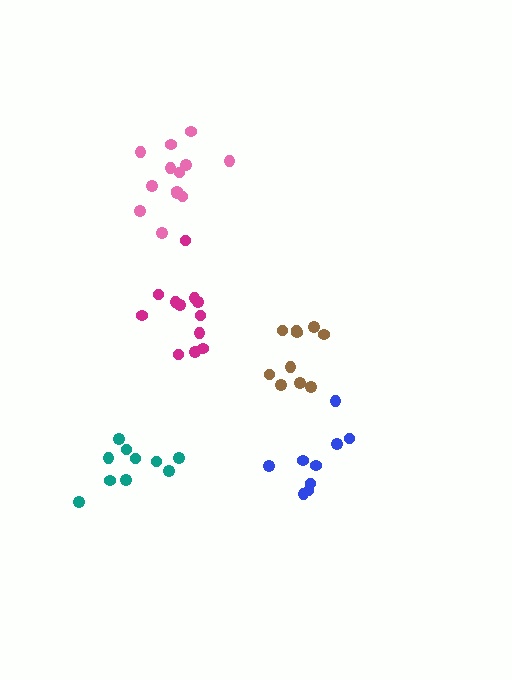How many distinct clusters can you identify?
There are 5 distinct clusters.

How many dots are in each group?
Group 1: 10 dots, Group 2: 12 dots, Group 3: 9 dots, Group 4: 13 dots, Group 5: 10 dots (54 total).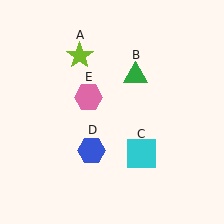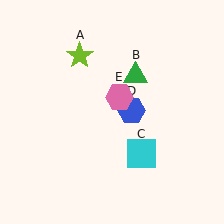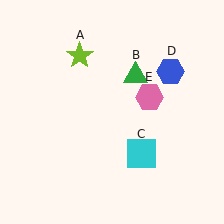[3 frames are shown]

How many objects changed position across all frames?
2 objects changed position: blue hexagon (object D), pink hexagon (object E).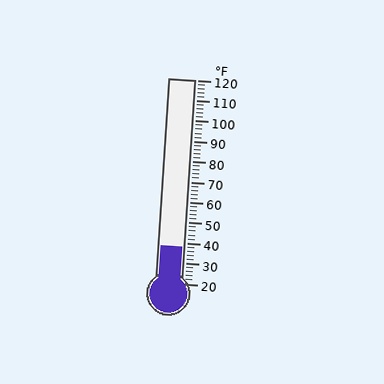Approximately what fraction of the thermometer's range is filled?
The thermometer is filled to approximately 20% of its range.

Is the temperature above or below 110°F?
The temperature is below 110°F.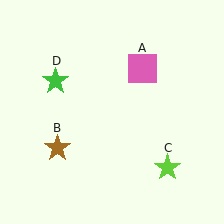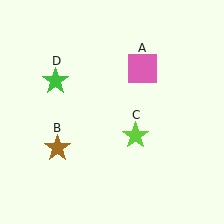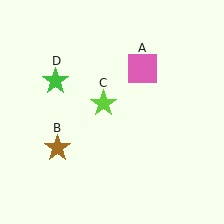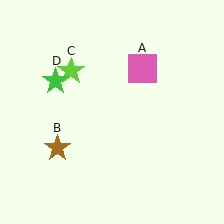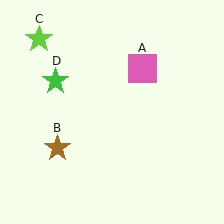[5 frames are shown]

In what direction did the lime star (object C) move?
The lime star (object C) moved up and to the left.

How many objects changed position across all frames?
1 object changed position: lime star (object C).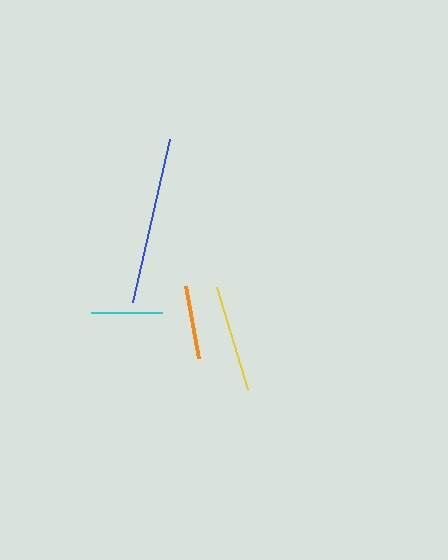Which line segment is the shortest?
The cyan line is the shortest at approximately 71 pixels.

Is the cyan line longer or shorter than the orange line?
The orange line is longer than the cyan line.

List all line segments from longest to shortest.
From longest to shortest: blue, yellow, orange, cyan.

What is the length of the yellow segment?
The yellow segment is approximately 106 pixels long.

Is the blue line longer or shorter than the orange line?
The blue line is longer than the orange line.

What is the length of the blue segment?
The blue segment is approximately 167 pixels long.